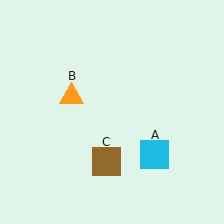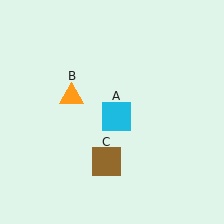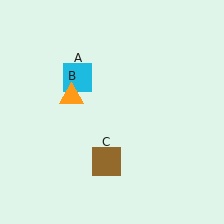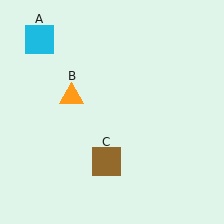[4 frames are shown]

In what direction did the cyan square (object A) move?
The cyan square (object A) moved up and to the left.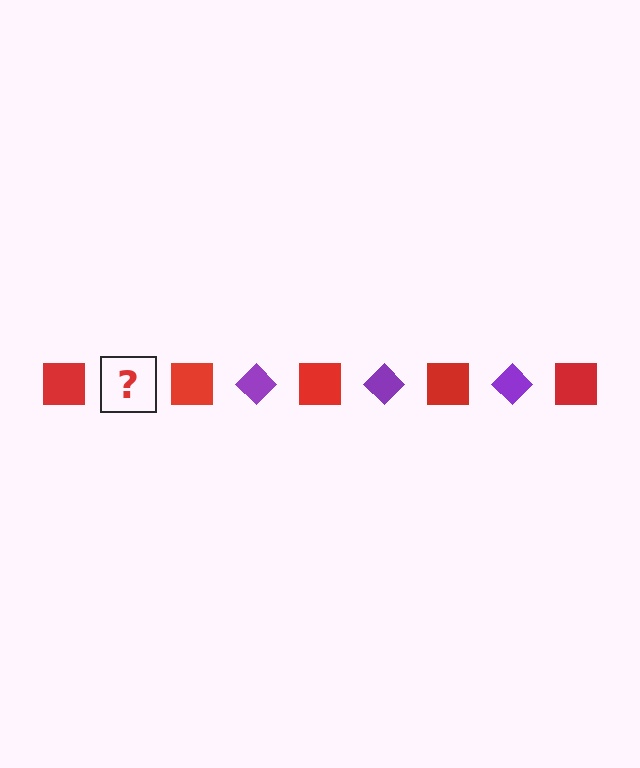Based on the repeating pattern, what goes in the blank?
The blank should be a purple diamond.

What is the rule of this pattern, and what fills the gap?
The rule is that the pattern alternates between red square and purple diamond. The gap should be filled with a purple diamond.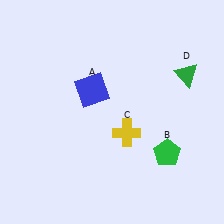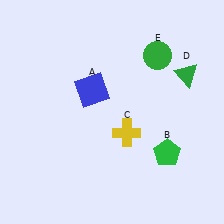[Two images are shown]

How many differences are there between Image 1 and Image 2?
There is 1 difference between the two images.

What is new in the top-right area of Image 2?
A green circle (E) was added in the top-right area of Image 2.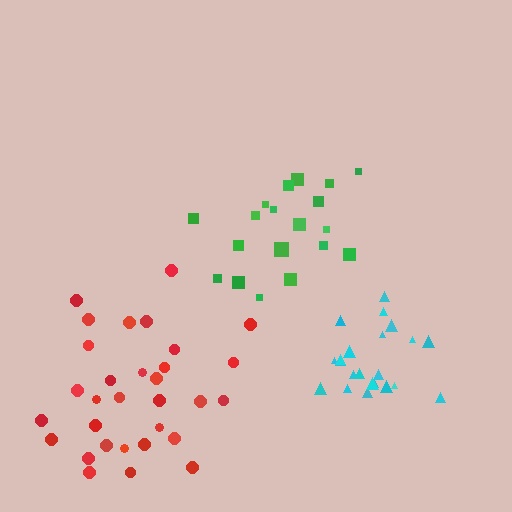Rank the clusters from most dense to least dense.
cyan, green, red.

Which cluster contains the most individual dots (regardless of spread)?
Red (31).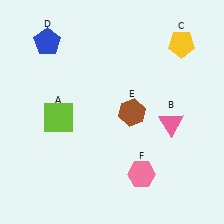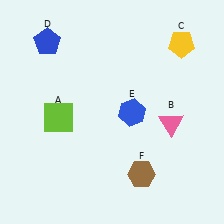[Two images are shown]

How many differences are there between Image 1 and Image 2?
There are 2 differences between the two images.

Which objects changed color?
E changed from brown to blue. F changed from pink to brown.